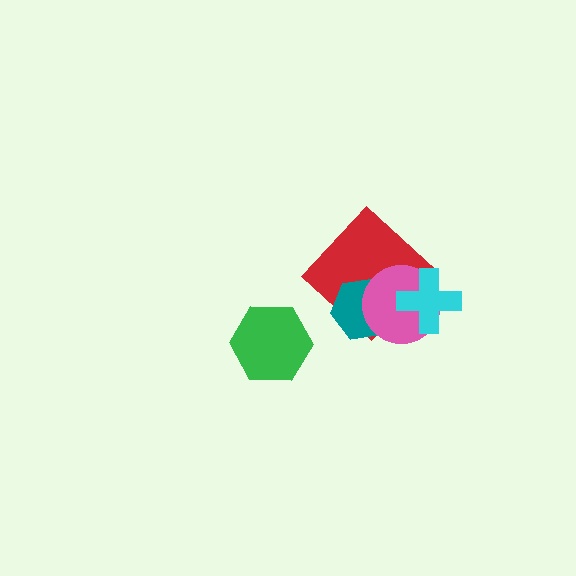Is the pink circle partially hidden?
Yes, it is partially covered by another shape.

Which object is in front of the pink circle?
The cyan cross is in front of the pink circle.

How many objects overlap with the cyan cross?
2 objects overlap with the cyan cross.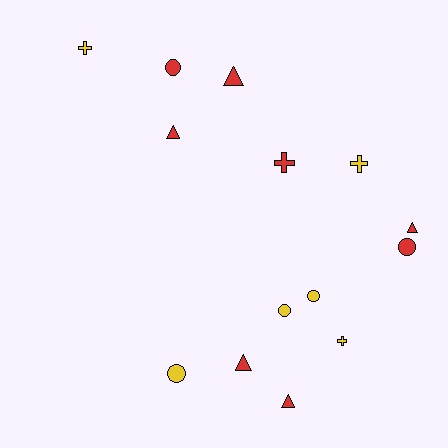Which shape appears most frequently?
Circle, with 5 objects.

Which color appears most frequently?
Red, with 8 objects.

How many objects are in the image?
There are 14 objects.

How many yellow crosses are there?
There are 3 yellow crosses.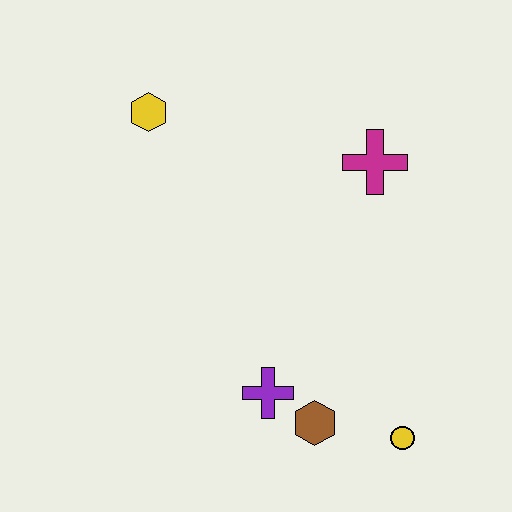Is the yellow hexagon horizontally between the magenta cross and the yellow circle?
No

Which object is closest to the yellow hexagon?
The magenta cross is closest to the yellow hexagon.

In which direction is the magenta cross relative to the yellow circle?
The magenta cross is above the yellow circle.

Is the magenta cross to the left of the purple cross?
No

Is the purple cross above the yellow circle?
Yes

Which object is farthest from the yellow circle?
The yellow hexagon is farthest from the yellow circle.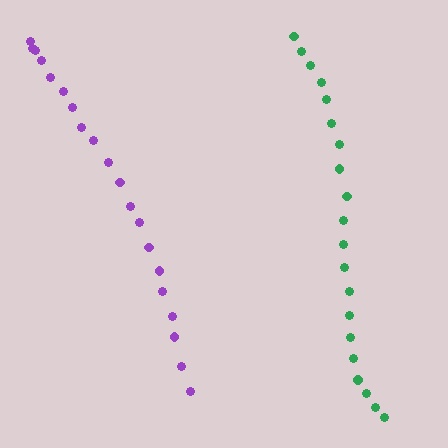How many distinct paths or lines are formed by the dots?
There are 2 distinct paths.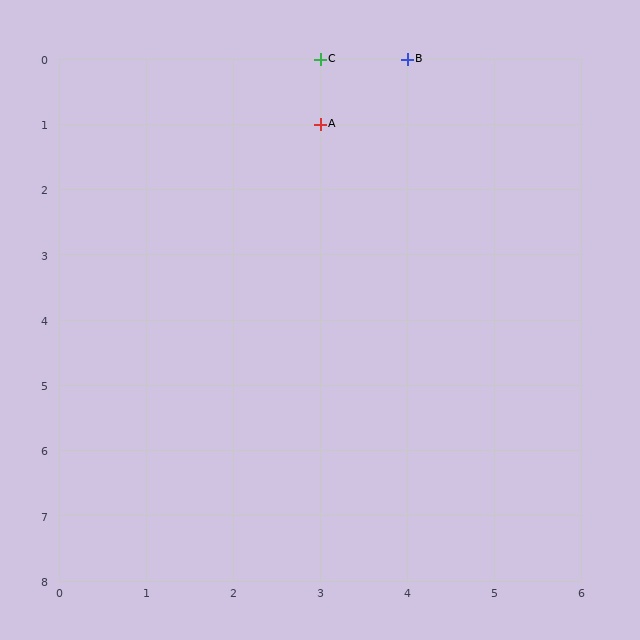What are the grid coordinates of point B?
Point B is at grid coordinates (4, 0).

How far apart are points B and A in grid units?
Points B and A are 1 column and 1 row apart (about 1.4 grid units diagonally).